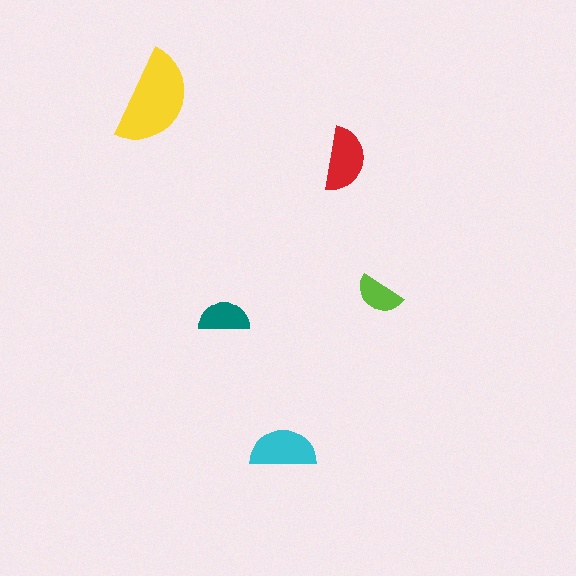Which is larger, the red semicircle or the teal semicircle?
The red one.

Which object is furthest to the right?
The lime semicircle is rightmost.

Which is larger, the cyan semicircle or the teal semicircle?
The cyan one.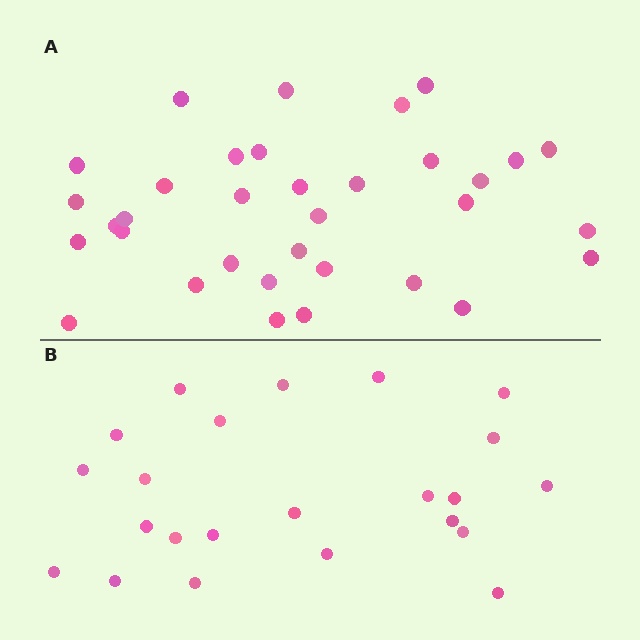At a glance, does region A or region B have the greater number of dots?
Region A (the top region) has more dots.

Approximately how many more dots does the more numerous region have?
Region A has roughly 12 or so more dots than region B.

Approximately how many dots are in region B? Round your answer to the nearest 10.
About 20 dots. (The exact count is 23, which rounds to 20.)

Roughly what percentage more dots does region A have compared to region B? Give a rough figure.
About 50% more.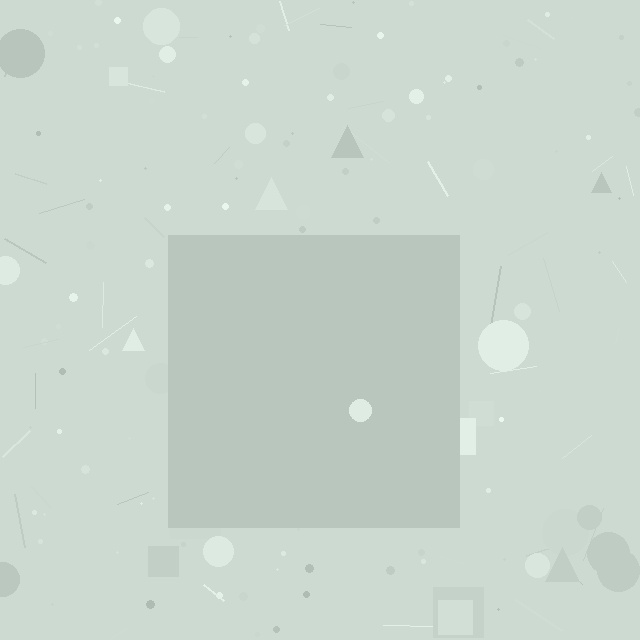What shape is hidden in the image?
A square is hidden in the image.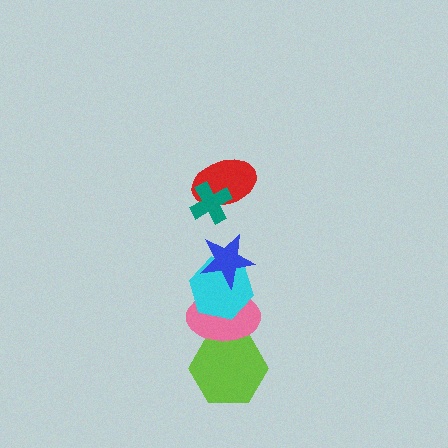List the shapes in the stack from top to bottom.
From top to bottom: the teal cross, the red ellipse, the blue star, the cyan hexagon, the pink ellipse, the lime hexagon.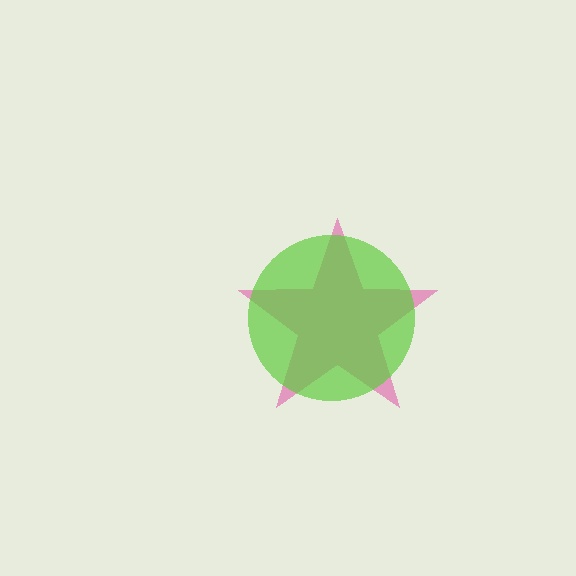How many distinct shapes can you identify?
There are 2 distinct shapes: a pink star, a lime circle.